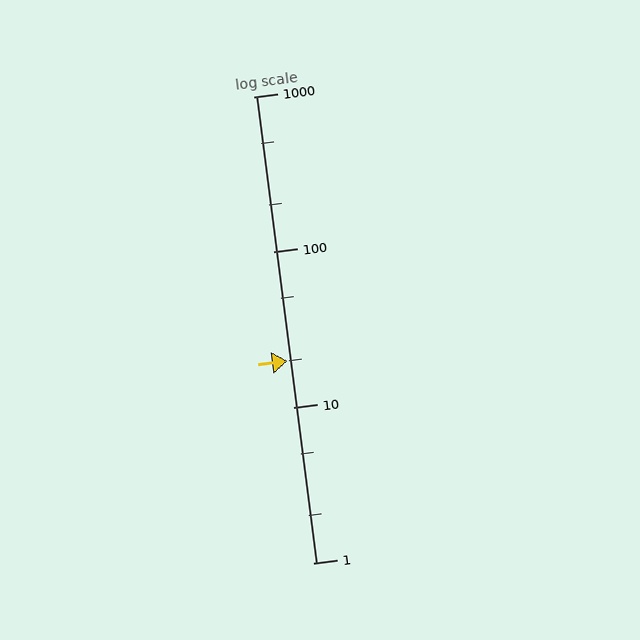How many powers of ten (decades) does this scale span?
The scale spans 3 decades, from 1 to 1000.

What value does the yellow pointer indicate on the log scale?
The pointer indicates approximately 20.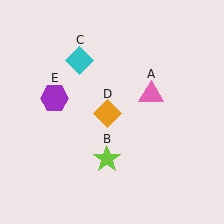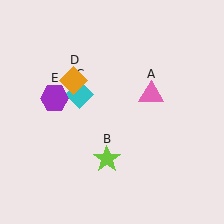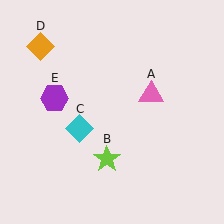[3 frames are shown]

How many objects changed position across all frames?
2 objects changed position: cyan diamond (object C), orange diamond (object D).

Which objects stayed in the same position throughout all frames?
Pink triangle (object A) and lime star (object B) and purple hexagon (object E) remained stationary.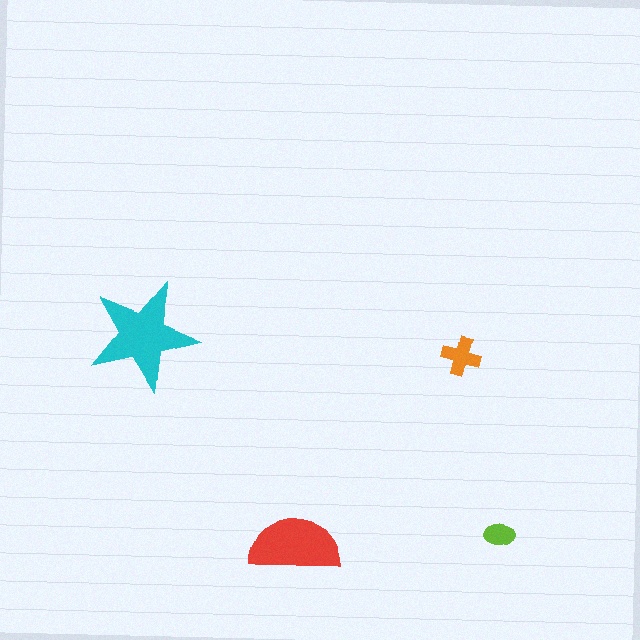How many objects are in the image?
There are 4 objects in the image.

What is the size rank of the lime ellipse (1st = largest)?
4th.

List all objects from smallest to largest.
The lime ellipse, the orange cross, the red semicircle, the cyan star.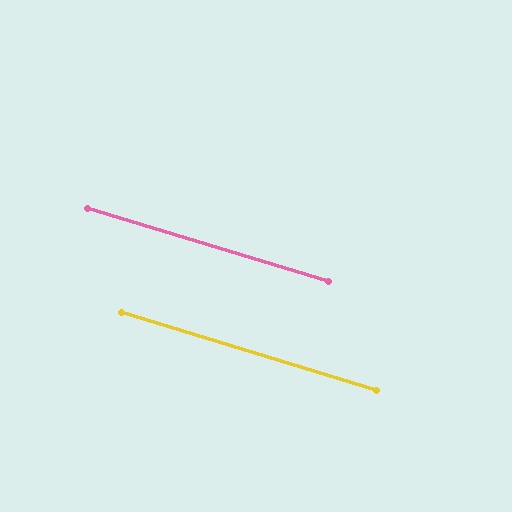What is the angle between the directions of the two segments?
Approximately 0 degrees.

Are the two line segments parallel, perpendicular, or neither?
Parallel — their directions differ by only 0.2°.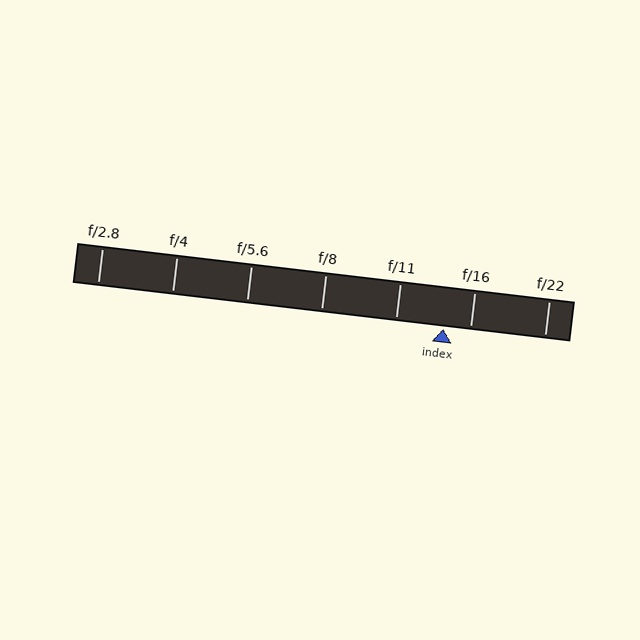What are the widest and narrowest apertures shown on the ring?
The widest aperture shown is f/2.8 and the narrowest is f/22.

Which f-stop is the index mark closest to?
The index mark is closest to f/16.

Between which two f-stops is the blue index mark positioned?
The index mark is between f/11 and f/16.